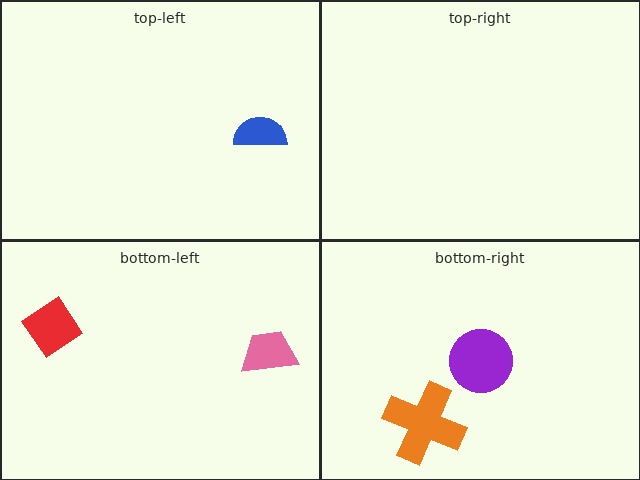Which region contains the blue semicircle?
The top-left region.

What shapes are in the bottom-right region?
The purple circle, the orange cross.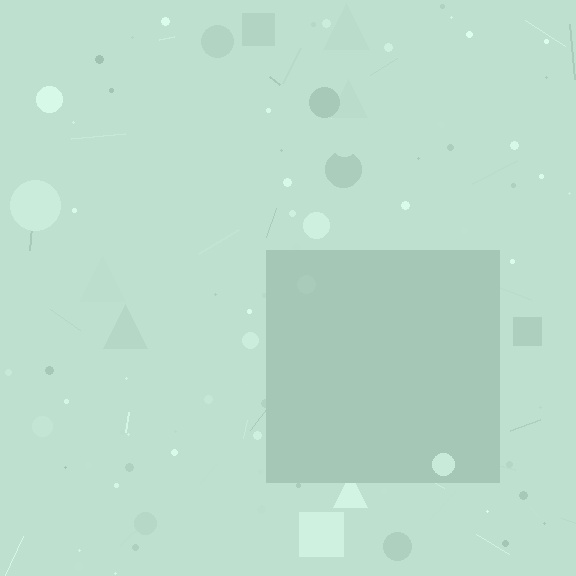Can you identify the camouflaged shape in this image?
The camouflaged shape is a square.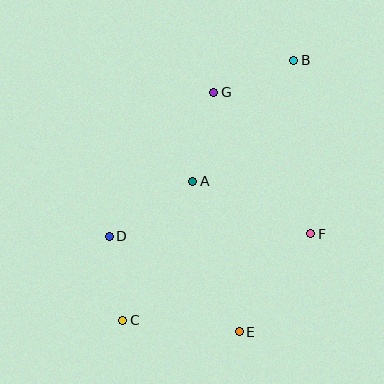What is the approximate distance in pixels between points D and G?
The distance between D and G is approximately 178 pixels.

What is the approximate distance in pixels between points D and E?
The distance between D and E is approximately 161 pixels.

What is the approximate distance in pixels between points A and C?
The distance between A and C is approximately 156 pixels.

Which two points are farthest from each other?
Points B and C are farthest from each other.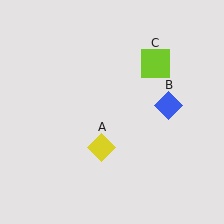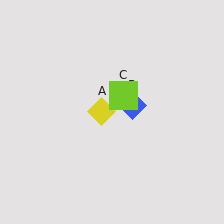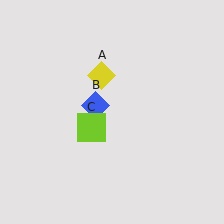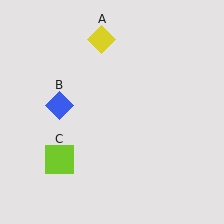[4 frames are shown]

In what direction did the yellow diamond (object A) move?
The yellow diamond (object A) moved up.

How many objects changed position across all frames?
3 objects changed position: yellow diamond (object A), blue diamond (object B), lime square (object C).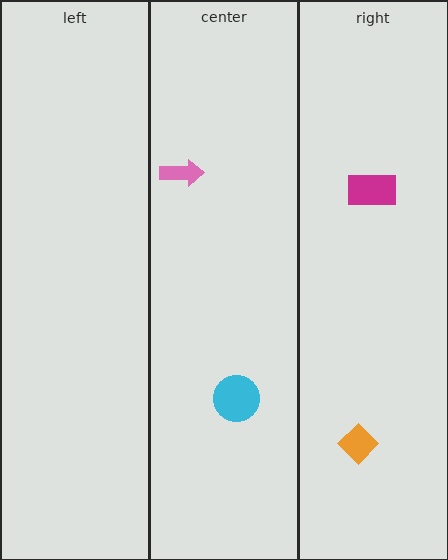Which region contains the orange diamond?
The right region.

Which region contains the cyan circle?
The center region.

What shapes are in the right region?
The magenta rectangle, the orange diamond.